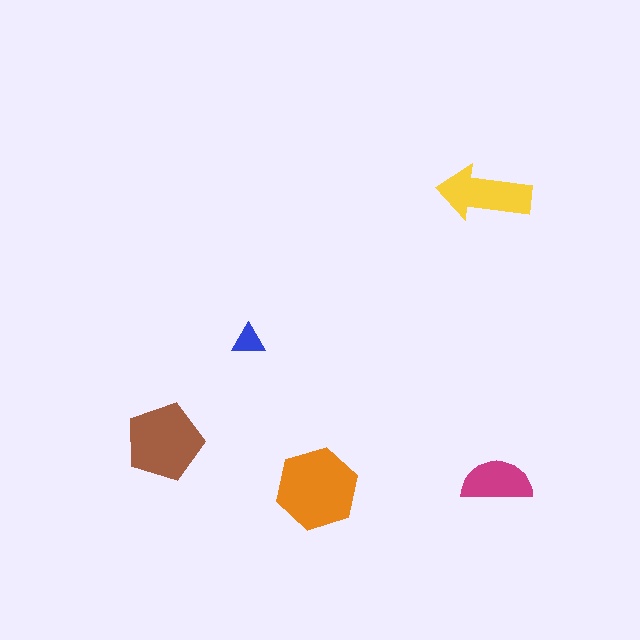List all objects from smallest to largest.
The blue triangle, the magenta semicircle, the yellow arrow, the brown pentagon, the orange hexagon.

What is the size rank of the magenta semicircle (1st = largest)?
4th.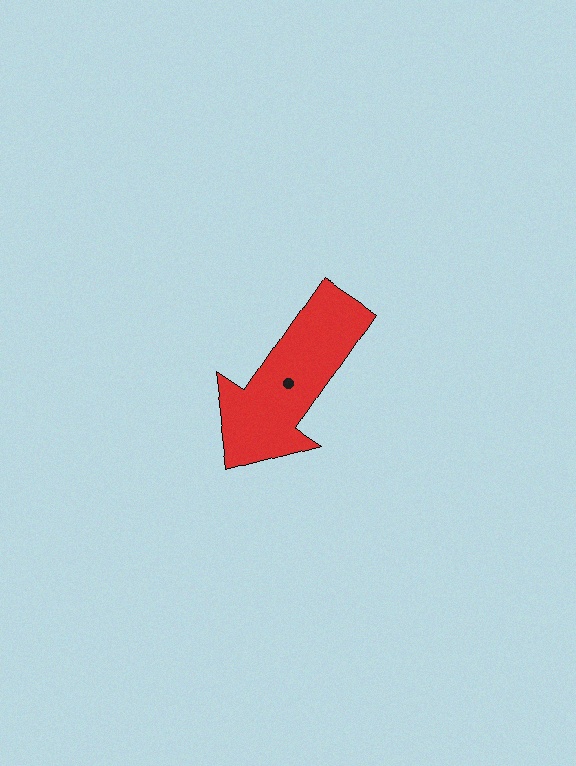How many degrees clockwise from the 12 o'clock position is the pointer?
Approximately 214 degrees.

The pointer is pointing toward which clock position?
Roughly 7 o'clock.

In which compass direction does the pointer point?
Southwest.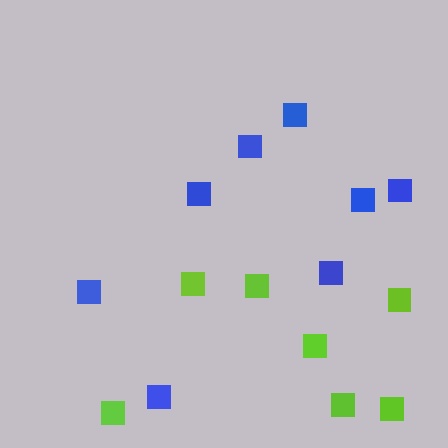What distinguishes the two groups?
There are 2 groups: one group of blue squares (8) and one group of lime squares (7).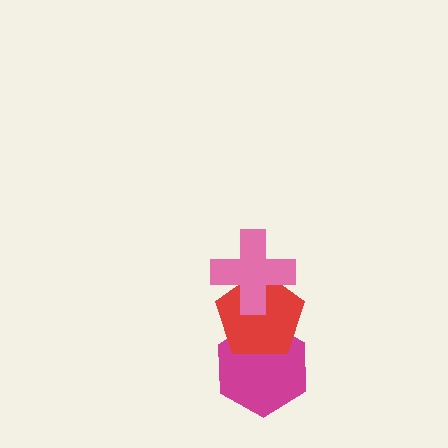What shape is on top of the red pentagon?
The pink cross is on top of the red pentagon.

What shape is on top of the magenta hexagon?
The red pentagon is on top of the magenta hexagon.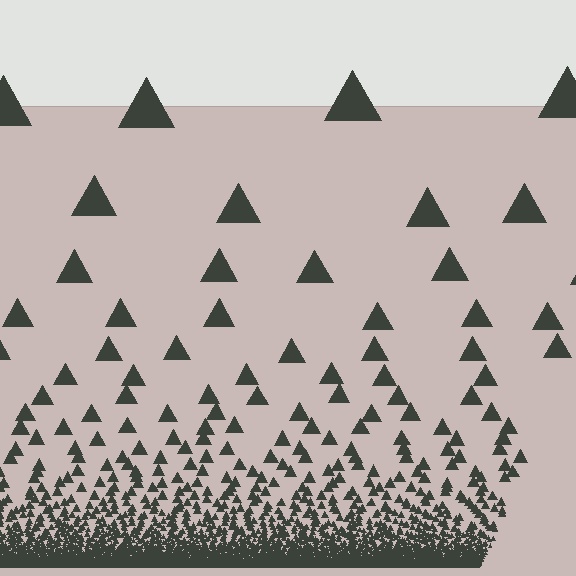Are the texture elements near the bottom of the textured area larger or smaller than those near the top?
Smaller. The gradient is inverted — elements near the bottom are smaller and denser.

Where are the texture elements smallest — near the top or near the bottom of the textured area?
Near the bottom.